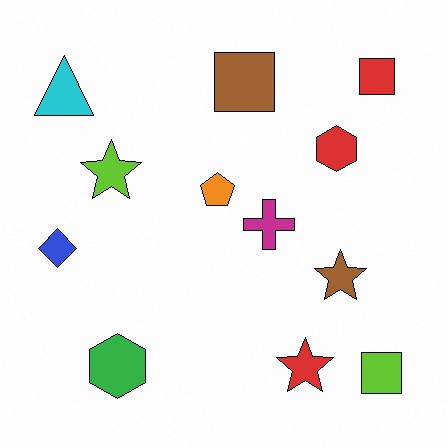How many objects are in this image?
There are 12 objects.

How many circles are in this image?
There are no circles.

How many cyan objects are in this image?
There is 1 cyan object.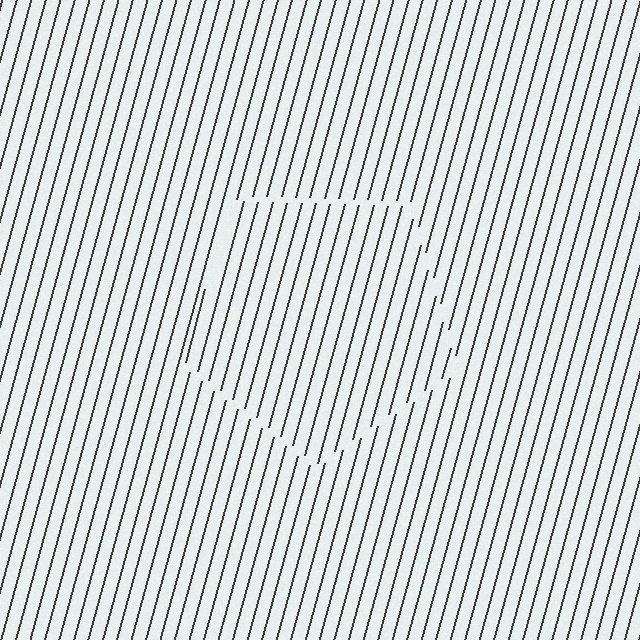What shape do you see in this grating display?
An illusory pentagon. The interior of the shape contains the same grating, shifted by half a period — the contour is defined by the phase discontinuity where line-ends from the inner and outer gratings abut.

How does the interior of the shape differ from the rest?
The interior of the shape contains the same grating, shifted by half a period — the contour is defined by the phase discontinuity where line-ends from the inner and outer gratings abut.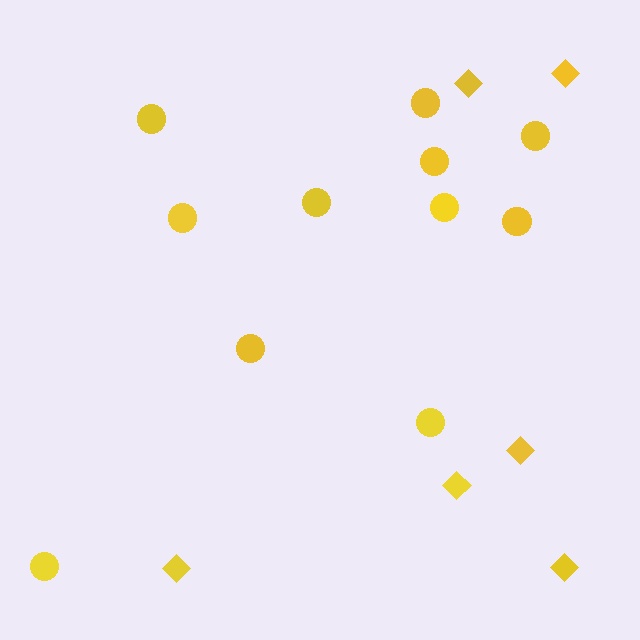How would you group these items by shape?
There are 2 groups: one group of circles (11) and one group of diamonds (6).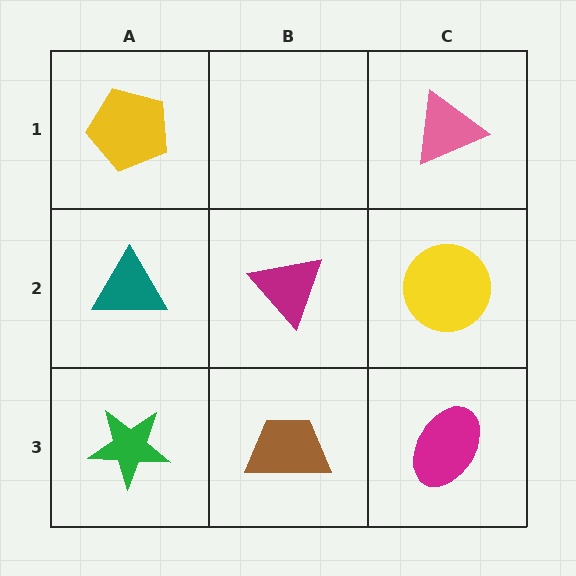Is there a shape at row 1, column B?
No, that cell is empty.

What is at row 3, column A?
A green star.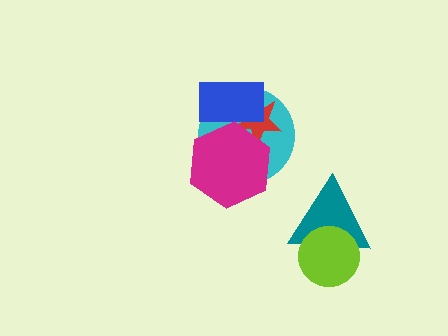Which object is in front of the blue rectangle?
The magenta hexagon is in front of the blue rectangle.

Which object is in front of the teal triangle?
The lime circle is in front of the teal triangle.